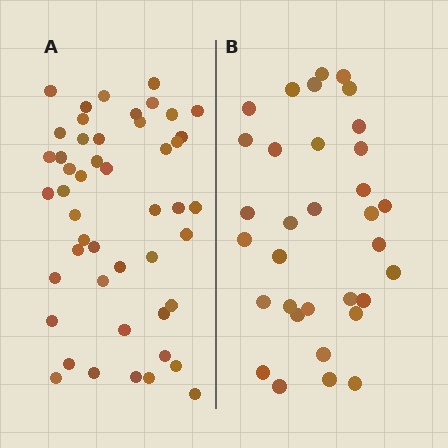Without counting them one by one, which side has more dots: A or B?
Region A (the left region) has more dots.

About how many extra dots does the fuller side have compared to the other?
Region A has approximately 15 more dots than region B.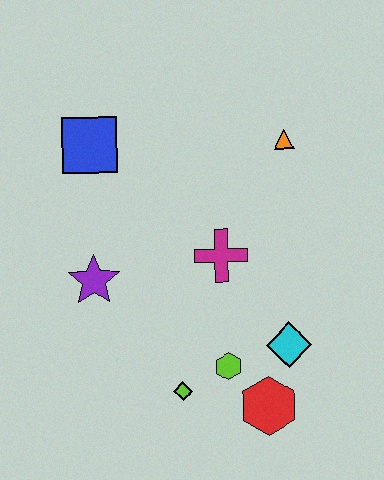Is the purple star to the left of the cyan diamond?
Yes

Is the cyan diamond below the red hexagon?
No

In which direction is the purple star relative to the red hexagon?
The purple star is to the left of the red hexagon.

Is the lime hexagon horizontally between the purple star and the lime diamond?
No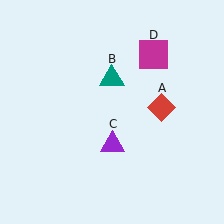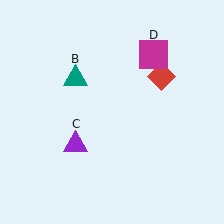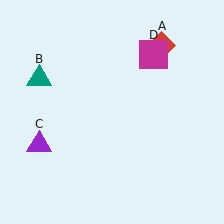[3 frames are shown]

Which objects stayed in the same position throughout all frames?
Magenta square (object D) remained stationary.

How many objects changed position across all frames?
3 objects changed position: red diamond (object A), teal triangle (object B), purple triangle (object C).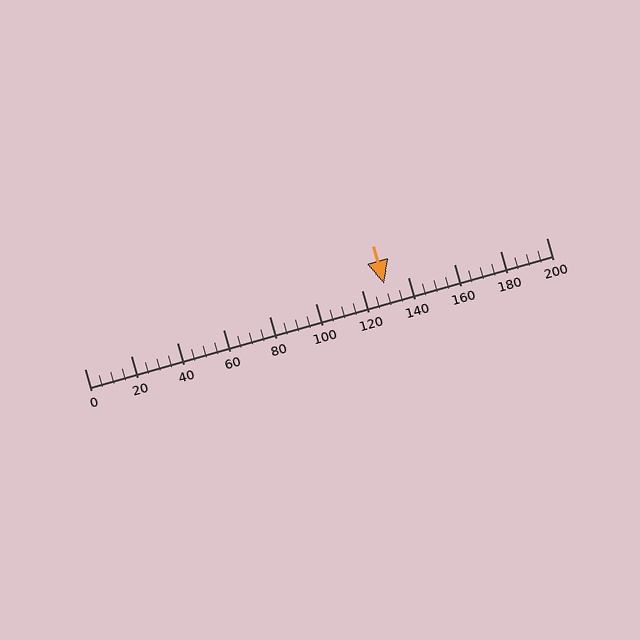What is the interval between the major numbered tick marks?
The major tick marks are spaced 20 units apart.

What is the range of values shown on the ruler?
The ruler shows values from 0 to 200.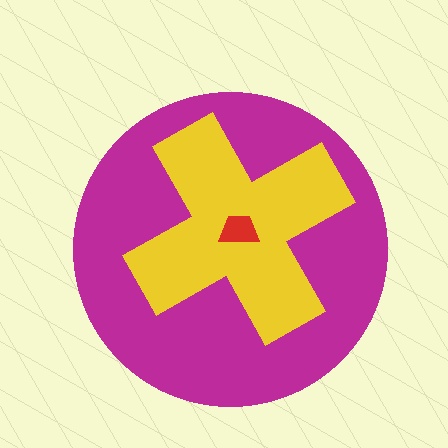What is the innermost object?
The red trapezoid.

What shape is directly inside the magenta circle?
The yellow cross.